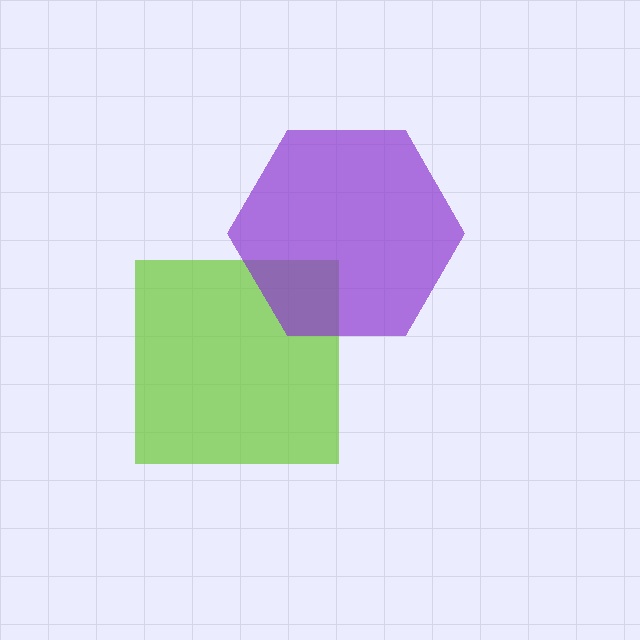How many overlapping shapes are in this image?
There are 2 overlapping shapes in the image.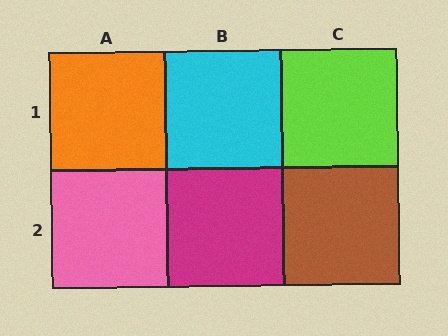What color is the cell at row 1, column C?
Lime.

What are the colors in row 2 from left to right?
Pink, magenta, brown.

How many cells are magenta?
1 cell is magenta.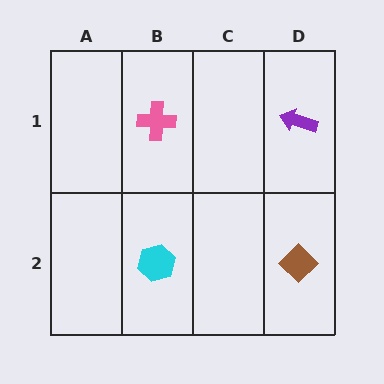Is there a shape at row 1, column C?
No, that cell is empty.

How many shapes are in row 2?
2 shapes.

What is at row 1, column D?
A purple arrow.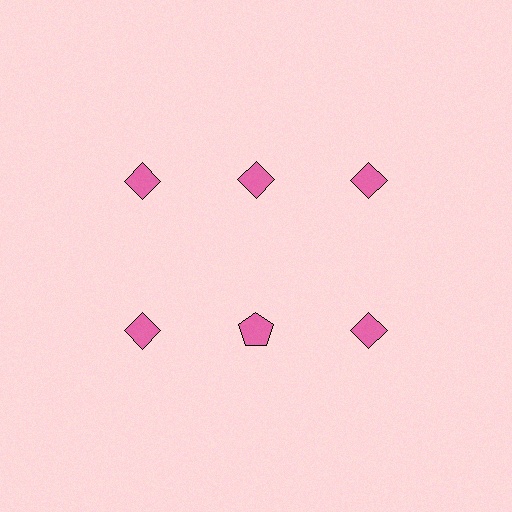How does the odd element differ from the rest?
It has a different shape: pentagon instead of diamond.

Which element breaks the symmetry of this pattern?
The pink pentagon in the second row, second from left column breaks the symmetry. All other shapes are pink diamonds.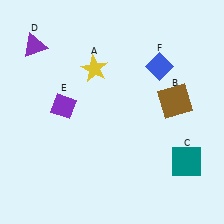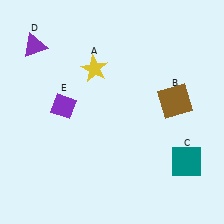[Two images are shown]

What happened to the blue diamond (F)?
The blue diamond (F) was removed in Image 2. It was in the top-right area of Image 1.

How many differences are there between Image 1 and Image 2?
There is 1 difference between the two images.